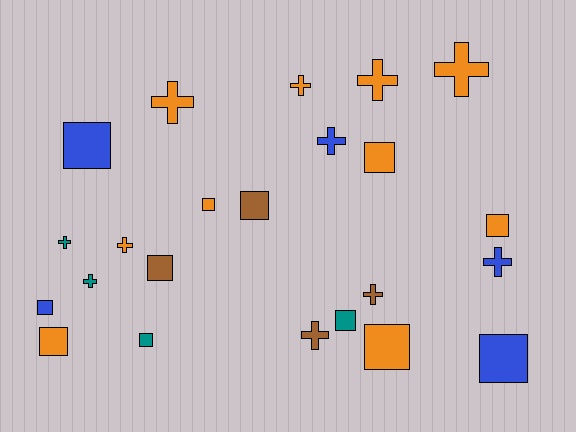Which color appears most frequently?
Orange, with 10 objects.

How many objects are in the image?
There are 23 objects.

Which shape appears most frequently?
Square, with 12 objects.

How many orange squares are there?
There are 5 orange squares.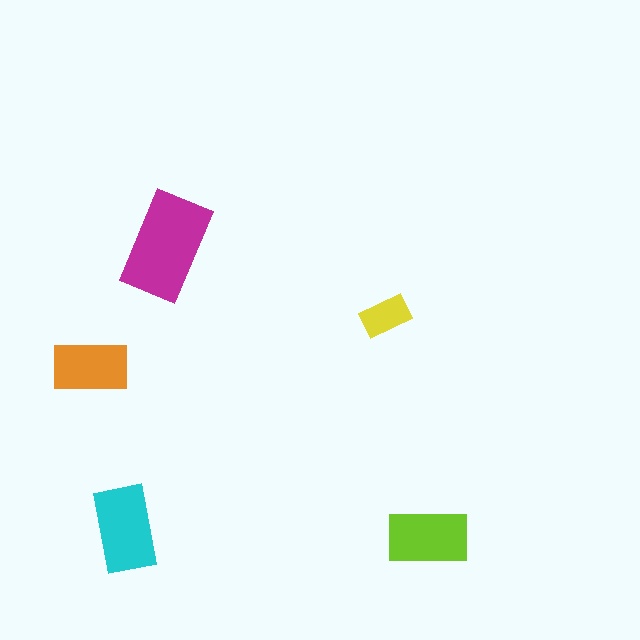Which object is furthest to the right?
The lime rectangle is rightmost.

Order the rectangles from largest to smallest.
the magenta one, the cyan one, the lime one, the orange one, the yellow one.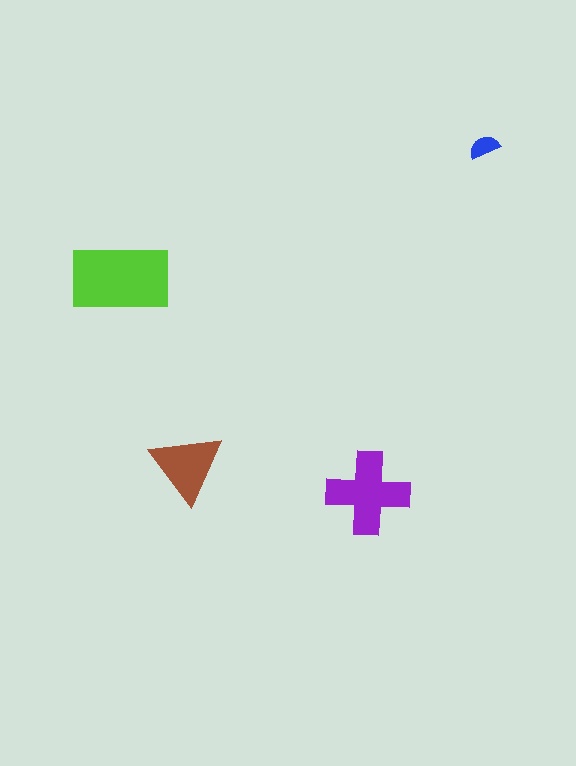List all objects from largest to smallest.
The lime rectangle, the purple cross, the brown triangle, the blue semicircle.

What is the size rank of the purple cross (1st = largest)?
2nd.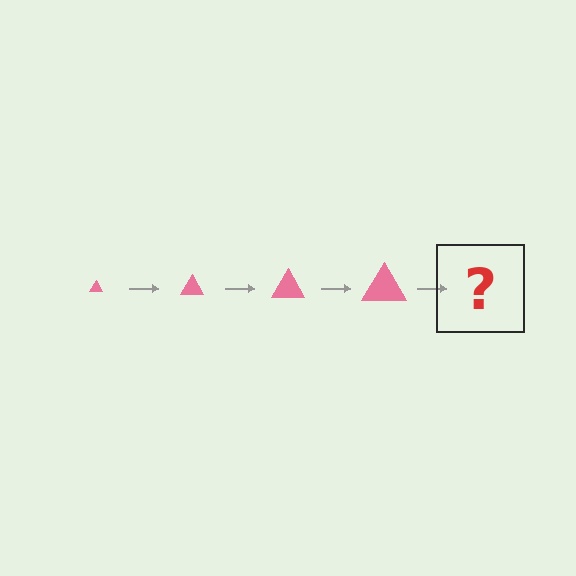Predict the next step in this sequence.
The next step is a pink triangle, larger than the previous one.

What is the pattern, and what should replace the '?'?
The pattern is that the triangle gets progressively larger each step. The '?' should be a pink triangle, larger than the previous one.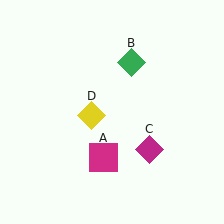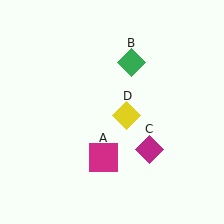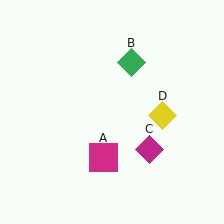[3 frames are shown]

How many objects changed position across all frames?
1 object changed position: yellow diamond (object D).